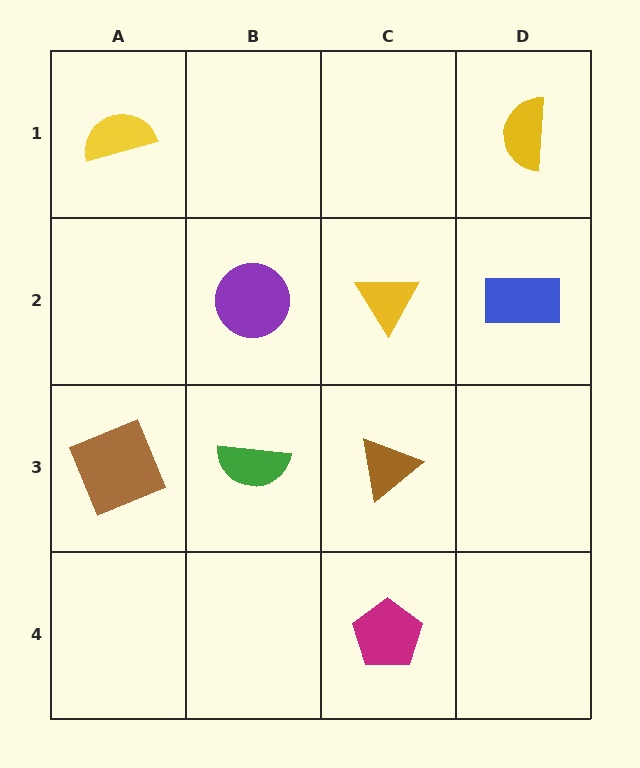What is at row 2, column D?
A blue rectangle.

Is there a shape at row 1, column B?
No, that cell is empty.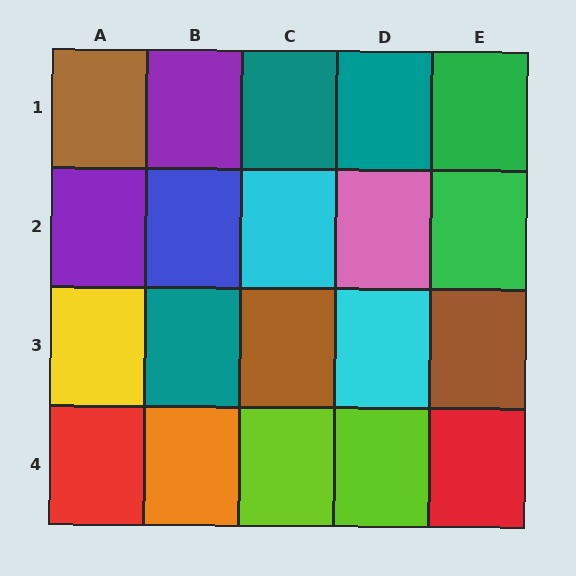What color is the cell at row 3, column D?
Cyan.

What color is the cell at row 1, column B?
Purple.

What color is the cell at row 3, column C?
Brown.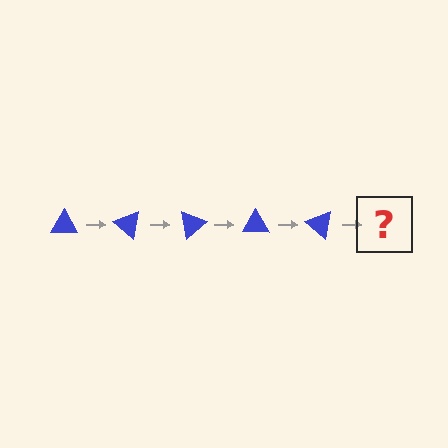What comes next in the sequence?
The next element should be a blue triangle rotated 200 degrees.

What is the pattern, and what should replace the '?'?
The pattern is that the triangle rotates 40 degrees each step. The '?' should be a blue triangle rotated 200 degrees.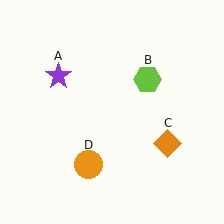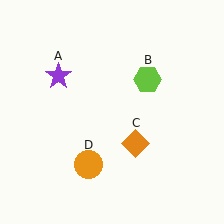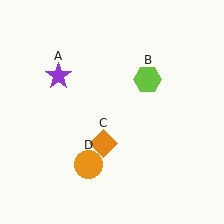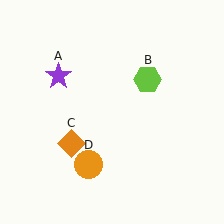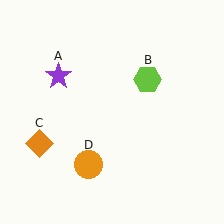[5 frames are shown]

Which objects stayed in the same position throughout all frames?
Purple star (object A) and lime hexagon (object B) and orange circle (object D) remained stationary.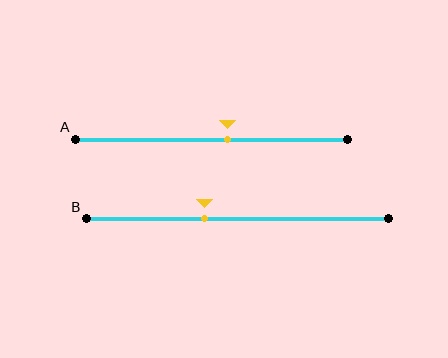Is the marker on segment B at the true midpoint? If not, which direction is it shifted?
No, the marker on segment B is shifted to the left by about 11% of the segment length.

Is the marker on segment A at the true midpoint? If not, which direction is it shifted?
No, the marker on segment A is shifted to the right by about 6% of the segment length.